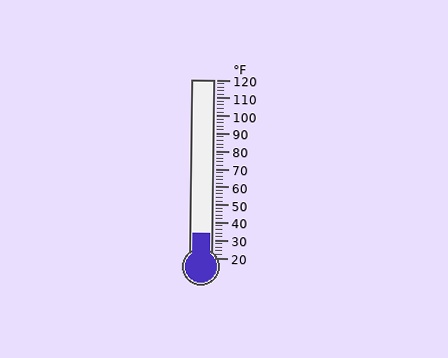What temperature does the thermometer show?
The thermometer shows approximately 34°F.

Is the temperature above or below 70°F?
The temperature is below 70°F.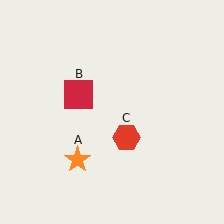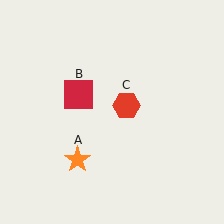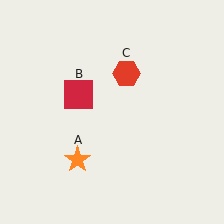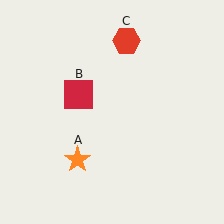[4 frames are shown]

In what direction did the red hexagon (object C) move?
The red hexagon (object C) moved up.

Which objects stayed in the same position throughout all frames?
Orange star (object A) and red square (object B) remained stationary.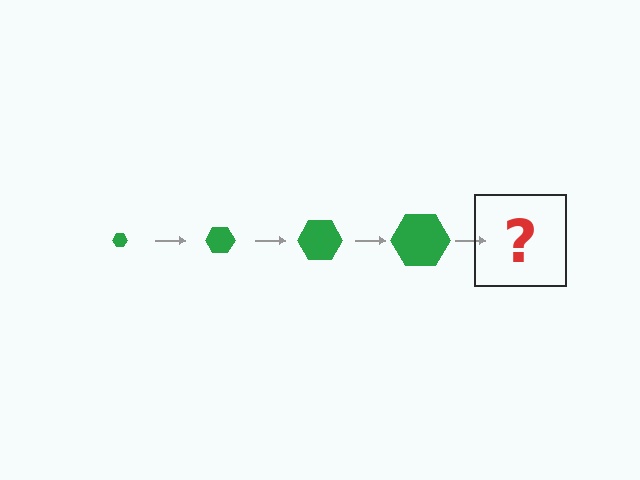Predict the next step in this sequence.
The next step is a green hexagon, larger than the previous one.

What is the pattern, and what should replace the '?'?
The pattern is that the hexagon gets progressively larger each step. The '?' should be a green hexagon, larger than the previous one.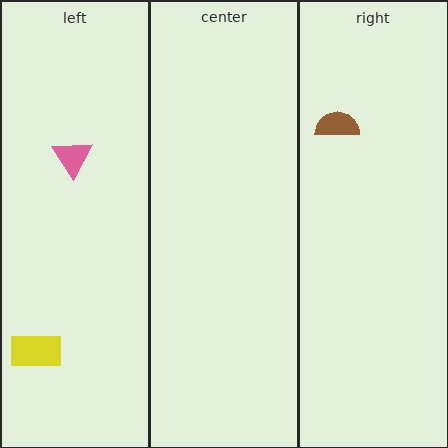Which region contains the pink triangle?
The left region.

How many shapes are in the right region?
1.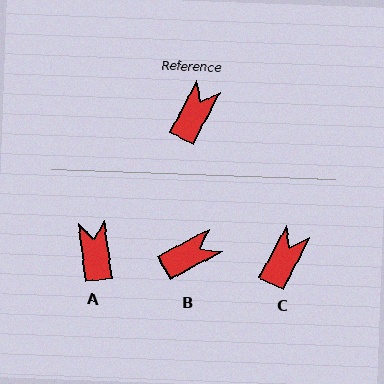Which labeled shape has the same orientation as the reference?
C.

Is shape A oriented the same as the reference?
No, it is off by about 35 degrees.